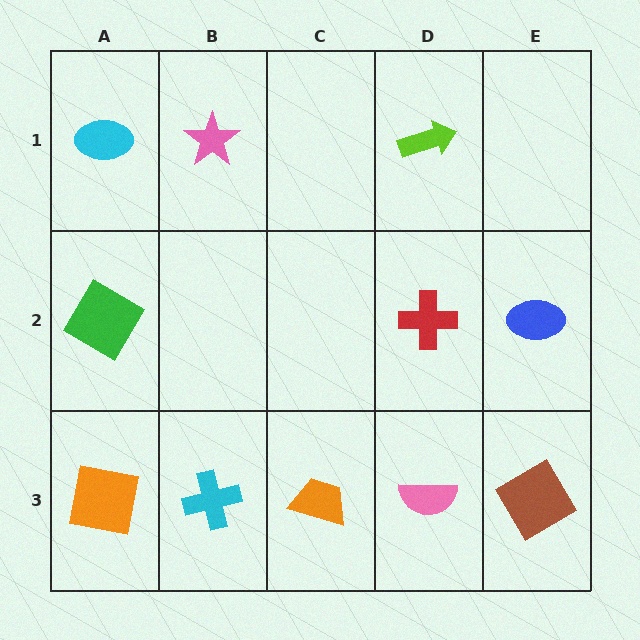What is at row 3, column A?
An orange square.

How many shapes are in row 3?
5 shapes.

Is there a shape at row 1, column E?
No, that cell is empty.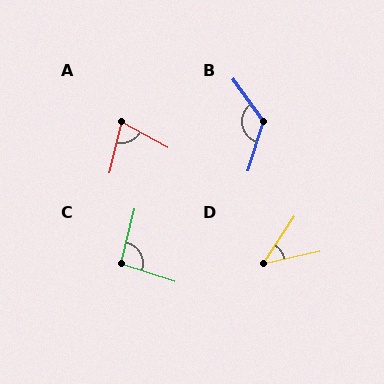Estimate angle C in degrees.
Approximately 94 degrees.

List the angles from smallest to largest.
D (44°), A (74°), C (94°), B (127°).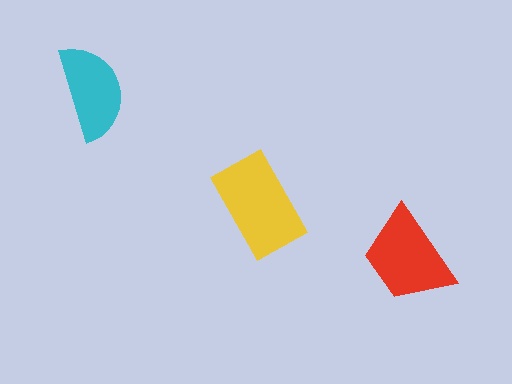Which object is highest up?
The cyan semicircle is topmost.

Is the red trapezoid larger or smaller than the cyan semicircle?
Larger.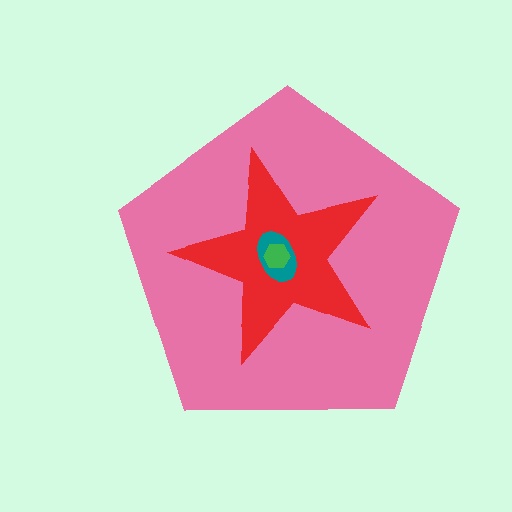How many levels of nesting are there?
4.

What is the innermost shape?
The green hexagon.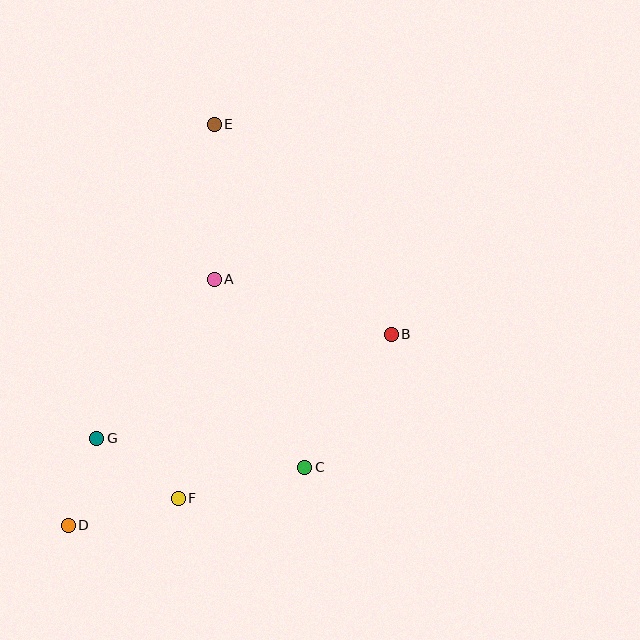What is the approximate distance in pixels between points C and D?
The distance between C and D is approximately 243 pixels.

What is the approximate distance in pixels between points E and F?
The distance between E and F is approximately 376 pixels.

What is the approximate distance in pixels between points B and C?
The distance between B and C is approximately 159 pixels.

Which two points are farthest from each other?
Points D and E are farthest from each other.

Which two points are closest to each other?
Points D and G are closest to each other.